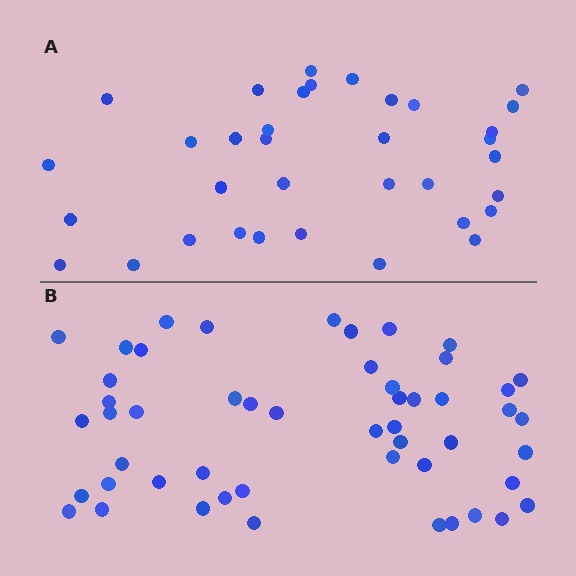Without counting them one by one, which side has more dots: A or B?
Region B (the bottom region) has more dots.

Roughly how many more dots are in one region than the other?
Region B has approximately 15 more dots than region A.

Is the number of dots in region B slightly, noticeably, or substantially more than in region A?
Region B has substantially more. The ratio is roughly 1.5 to 1.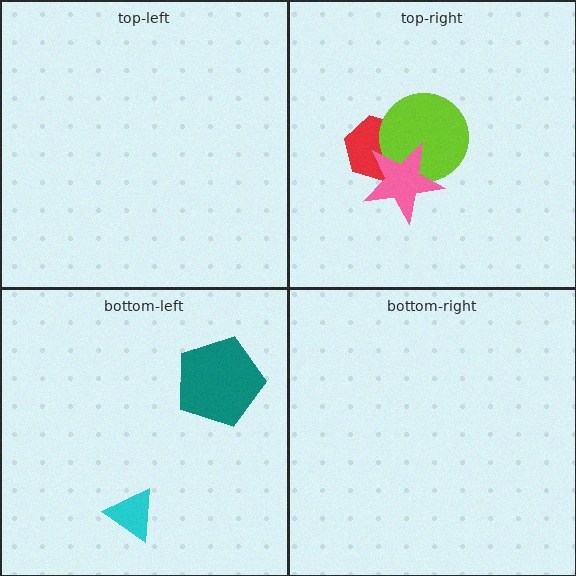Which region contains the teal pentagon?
The bottom-left region.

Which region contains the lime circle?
The top-right region.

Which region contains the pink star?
The top-right region.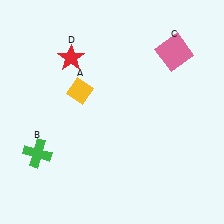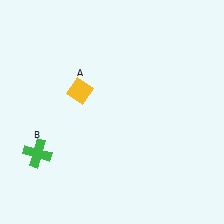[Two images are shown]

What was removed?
The red star (D), the pink square (C) were removed in Image 2.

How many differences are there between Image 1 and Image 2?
There are 2 differences between the two images.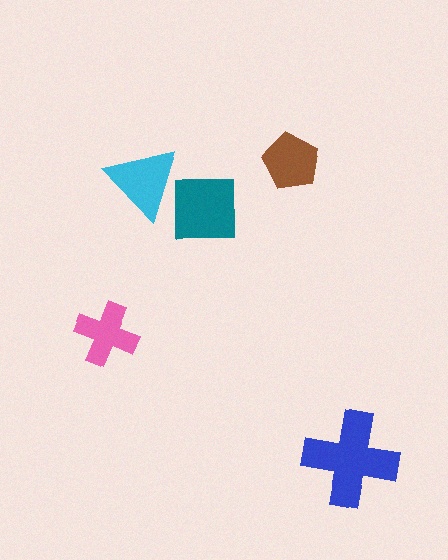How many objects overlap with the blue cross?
0 objects overlap with the blue cross.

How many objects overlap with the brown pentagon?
0 objects overlap with the brown pentagon.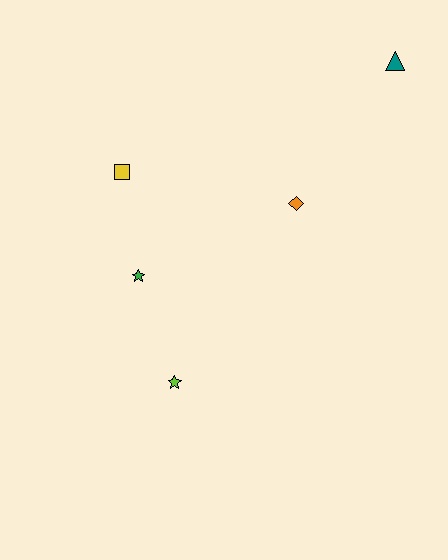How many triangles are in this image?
There is 1 triangle.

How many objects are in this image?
There are 5 objects.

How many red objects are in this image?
There are no red objects.